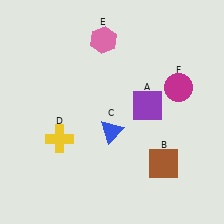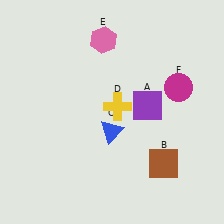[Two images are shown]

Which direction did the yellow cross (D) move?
The yellow cross (D) moved right.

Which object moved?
The yellow cross (D) moved right.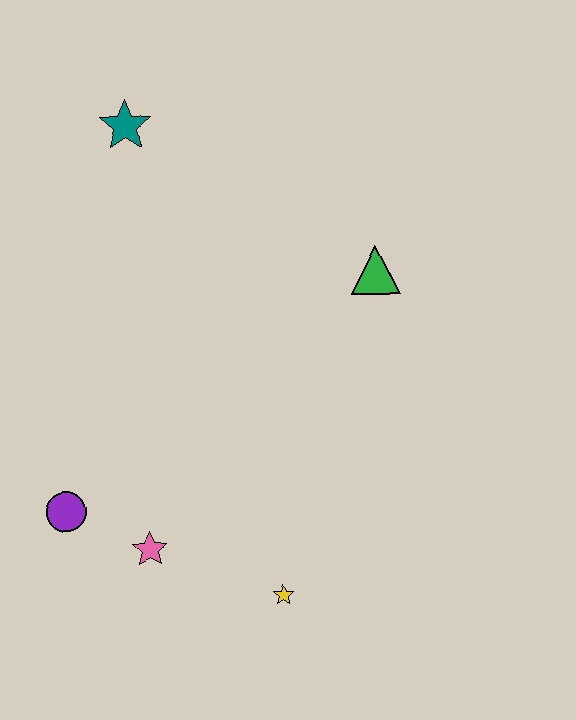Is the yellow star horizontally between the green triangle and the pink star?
Yes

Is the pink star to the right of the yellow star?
No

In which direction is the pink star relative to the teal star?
The pink star is below the teal star.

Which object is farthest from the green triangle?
The purple circle is farthest from the green triangle.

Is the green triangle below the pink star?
No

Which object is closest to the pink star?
The purple circle is closest to the pink star.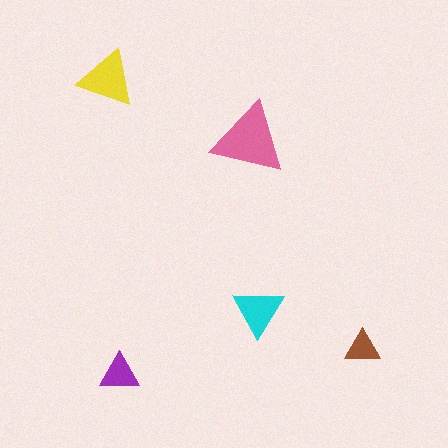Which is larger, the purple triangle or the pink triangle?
The pink one.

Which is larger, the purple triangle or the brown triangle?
The purple one.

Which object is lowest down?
The purple triangle is bottommost.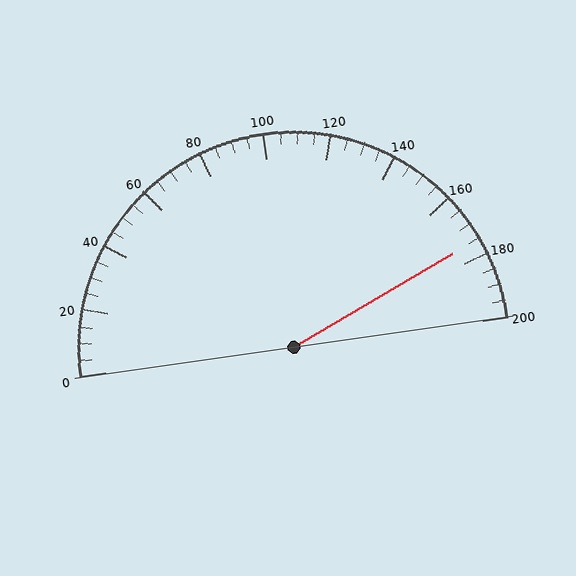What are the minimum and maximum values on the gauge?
The gauge ranges from 0 to 200.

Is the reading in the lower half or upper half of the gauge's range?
The reading is in the upper half of the range (0 to 200).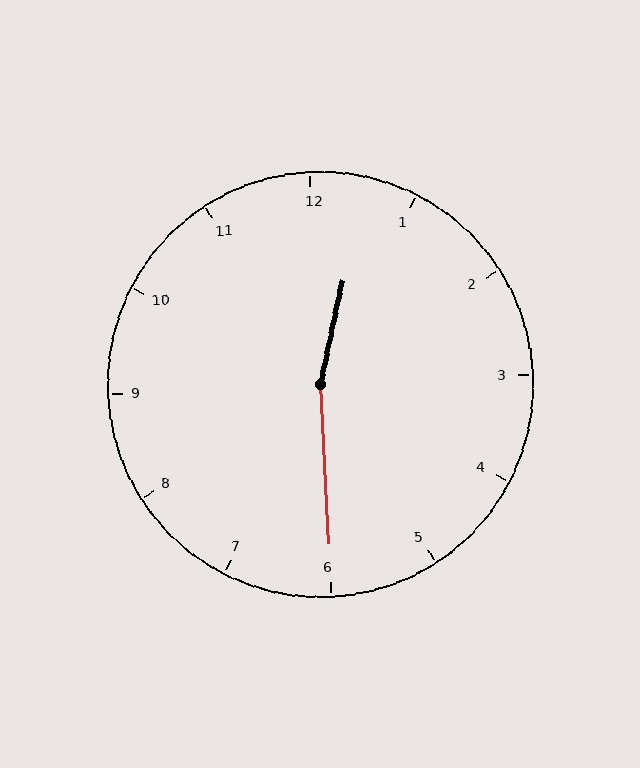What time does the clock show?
12:30.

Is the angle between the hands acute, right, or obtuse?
It is obtuse.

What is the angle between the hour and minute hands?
Approximately 165 degrees.